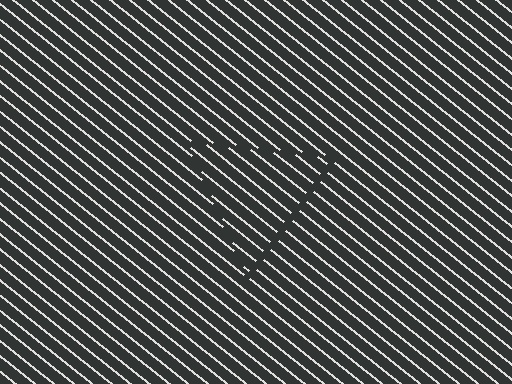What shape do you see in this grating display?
An illusory triangle. The interior of the shape contains the same grating, shifted by half a period — the contour is defined by the phase discontinuity where line-ends from the inner and outer gratings abut.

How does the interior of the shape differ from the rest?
The interior of the shape contains the same grating, shifted by half a period — the contour is defined by the phase discontinuity where line-ends from the inner and outer gratings abut.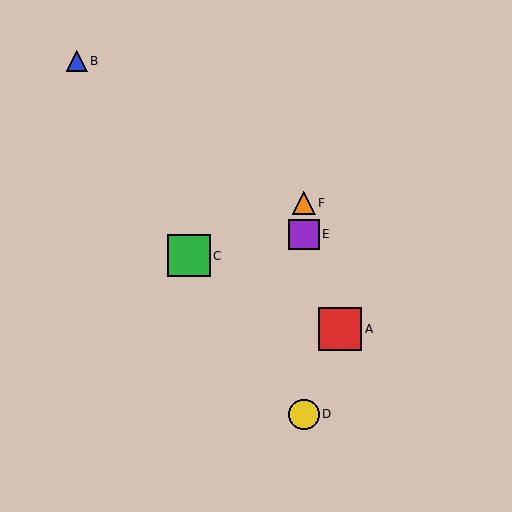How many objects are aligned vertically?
3 objects (D, E, F) are aligned vertically.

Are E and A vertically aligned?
No, E is at x≈304 and A is at x≈340.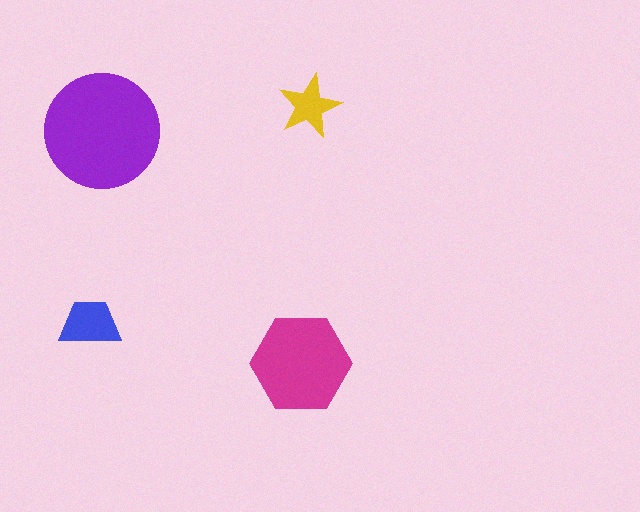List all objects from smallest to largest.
The yellow star, the blue trapezoid, the magenta hexagon, the purple circle.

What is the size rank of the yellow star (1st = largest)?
4th.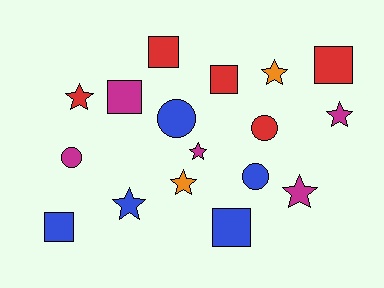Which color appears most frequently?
Magenta, with 5 objects.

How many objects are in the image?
There are 17 objects.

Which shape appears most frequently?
Star, with 7 objects.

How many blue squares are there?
There are 2 blue squares.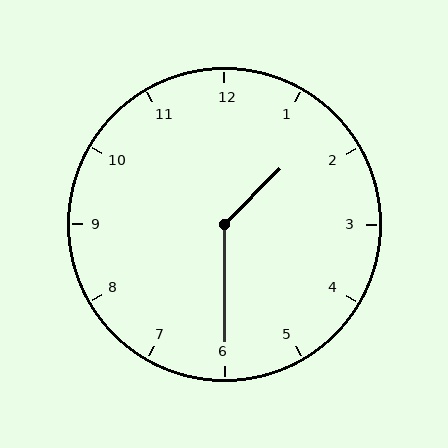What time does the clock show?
1:30.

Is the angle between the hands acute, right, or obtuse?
It is obtuse.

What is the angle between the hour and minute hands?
Approximately 135 degrees.